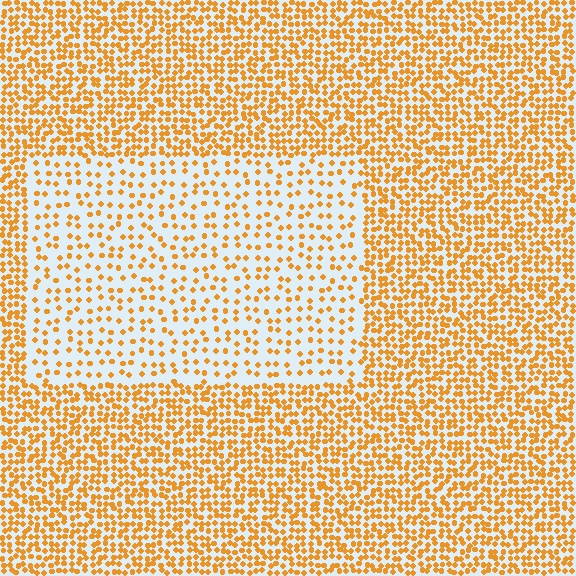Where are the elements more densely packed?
The elements are more densely packed outside the rectangle boundary.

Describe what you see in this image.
The image contains small orange elements arranged at two different densities. A rectangle-shaped region is visible where the elements are less densely packed than the surrounding area.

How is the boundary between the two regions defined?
The boundary is defined by a change in element density (approximately 2.4x ratio). All elements are the same color, size, and shape.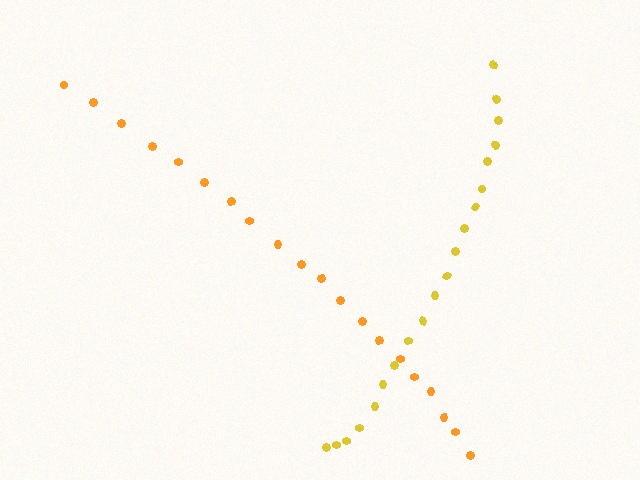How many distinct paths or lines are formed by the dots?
There are 2 distinct paths.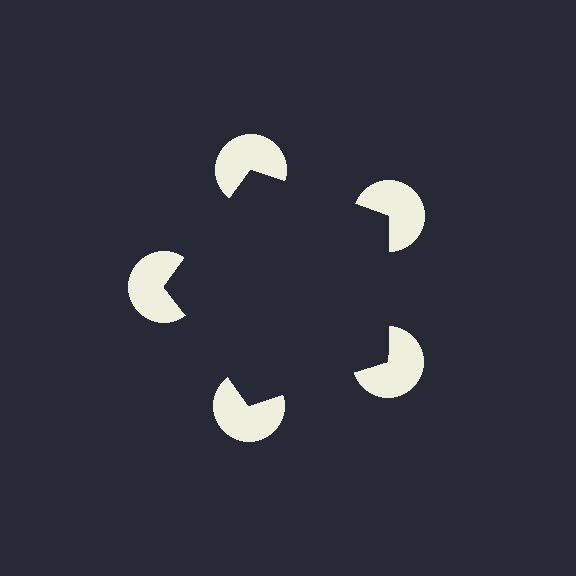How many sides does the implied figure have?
5 sides.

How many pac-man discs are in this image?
There are 5 — one at each vertex of the illusory pentagon.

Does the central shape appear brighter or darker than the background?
It typically appears slightly darker than the background, even though no actual brightness change is drawn.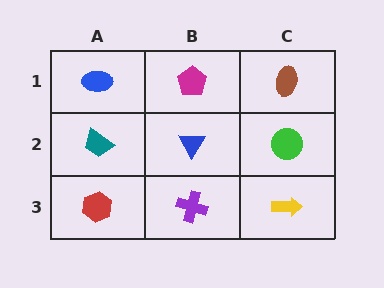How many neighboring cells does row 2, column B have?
4.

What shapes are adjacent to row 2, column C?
A brown ellipse (row 1, column C), a yellow arrow (row 3, column C), a blue triangle (row 2, column B).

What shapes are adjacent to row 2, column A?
A blue ellipse (row 1, column A), a red hexagon (row 3, column A), a blue triangle (row 2, column B).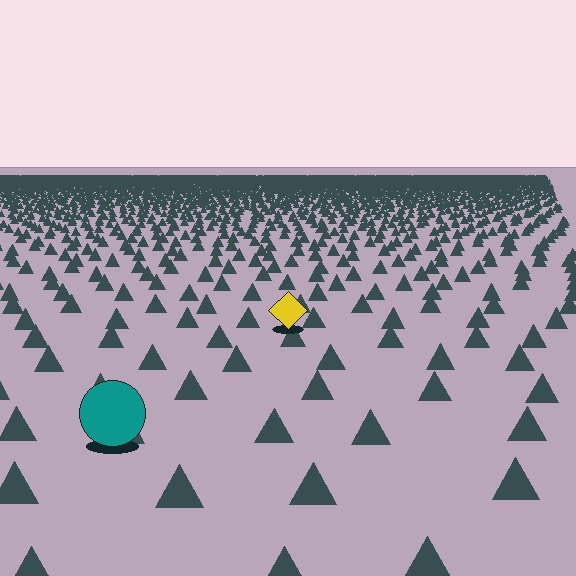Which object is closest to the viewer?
The teal circle is closest. The texture marks near it are larger and more spread out.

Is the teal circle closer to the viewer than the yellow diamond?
Yes. The teal circle is closer — you can tell from the texture gradient: the ground texture is coarser near it.